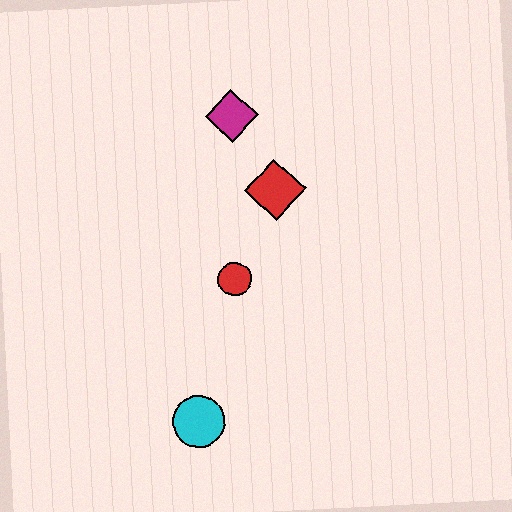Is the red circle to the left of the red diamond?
Yes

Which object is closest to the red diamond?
The magenta diamond is closest to the red diamond.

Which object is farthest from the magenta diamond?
The cyan circle is farthest from the magenta diamond.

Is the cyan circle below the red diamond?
Yes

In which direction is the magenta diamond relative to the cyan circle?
The magenta diamond is above the cyan circle.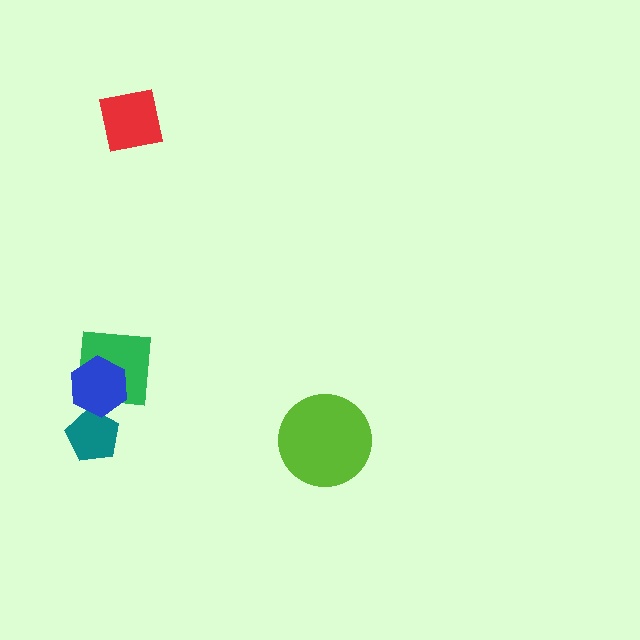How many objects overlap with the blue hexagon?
2 objects overlap with the blue hexagon.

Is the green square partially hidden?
Yes, it is partially covered by another shape.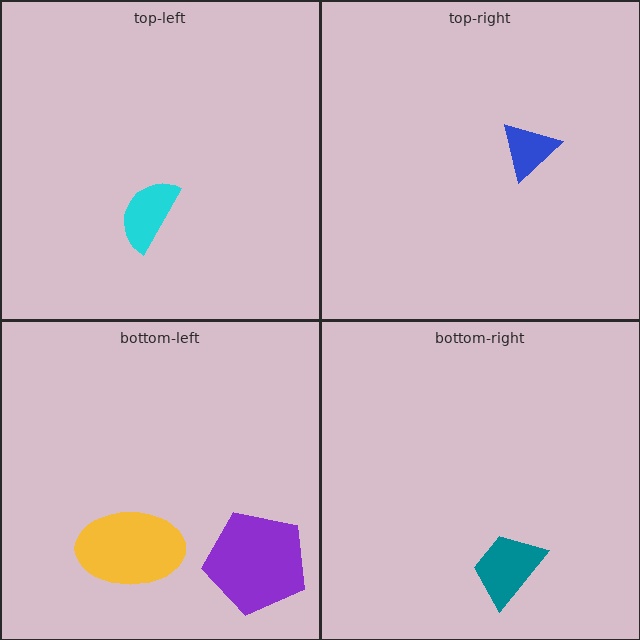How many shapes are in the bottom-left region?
2.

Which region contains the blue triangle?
The top-right region.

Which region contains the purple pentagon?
The bottom-left region.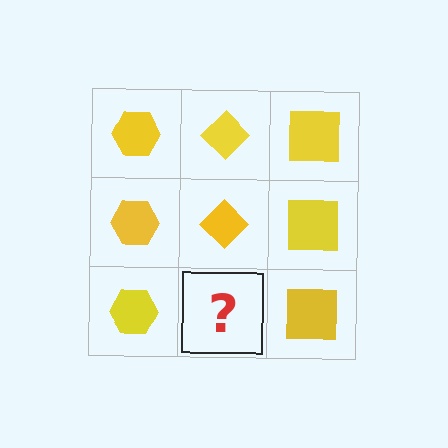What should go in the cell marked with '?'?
The missing cell should contain a yellow diamond.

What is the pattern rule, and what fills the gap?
The rule is that each column has a consistent shape. The gap should be filled with a yellow diamond.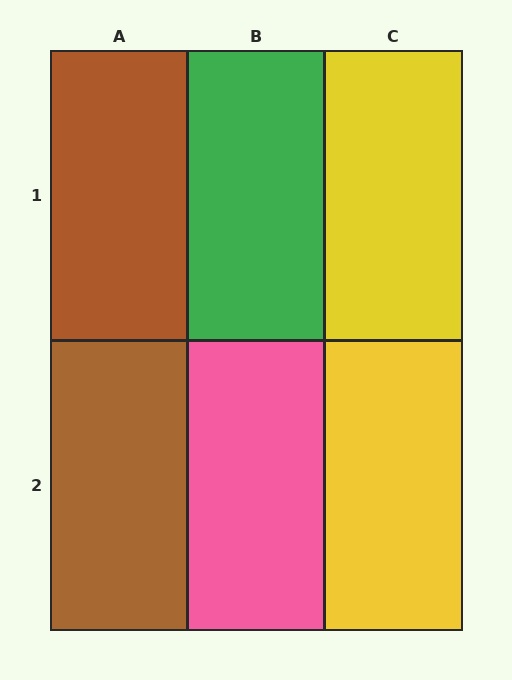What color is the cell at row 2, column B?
Pink.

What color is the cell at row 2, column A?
Brown.